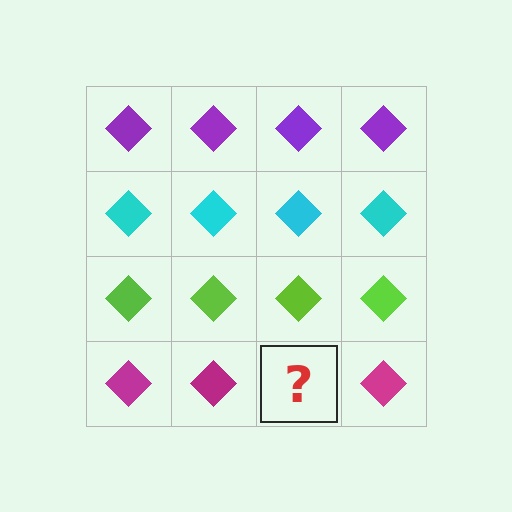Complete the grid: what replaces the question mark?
The question mark should be replaced with a magenta diamond.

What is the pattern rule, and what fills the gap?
The rule is that each row has a consistent color. The gap should be filled with a magenta diamond.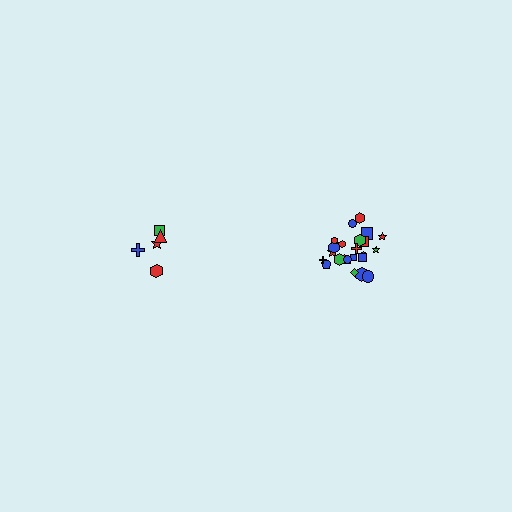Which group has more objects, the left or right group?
The right group.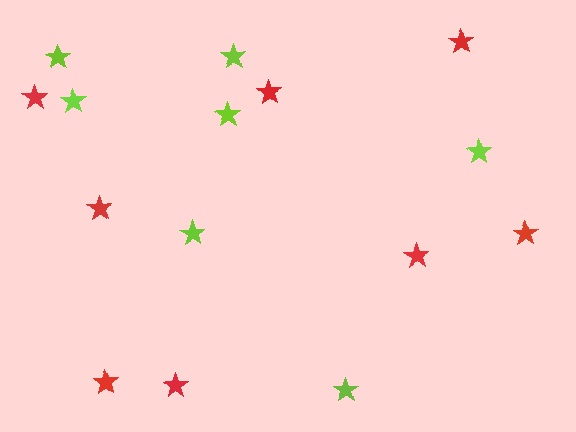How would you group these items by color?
There are 2 groups: one group of red stars (8) and one group of lime stars (7).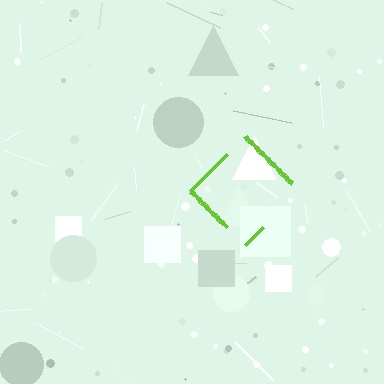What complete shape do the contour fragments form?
The contour fragments form a diamond.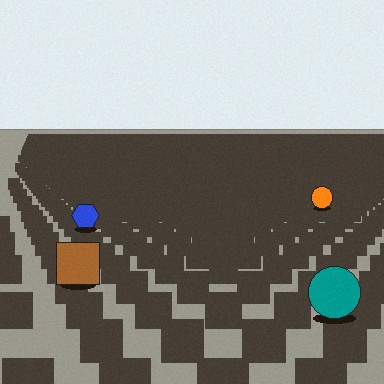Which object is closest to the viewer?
The teal circle is closest. The texture marks near it are larger and more spread out.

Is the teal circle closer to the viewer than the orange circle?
Yes. The teal circle is closer — you can tell from the texture gradient: the ground texture is coarser near it.